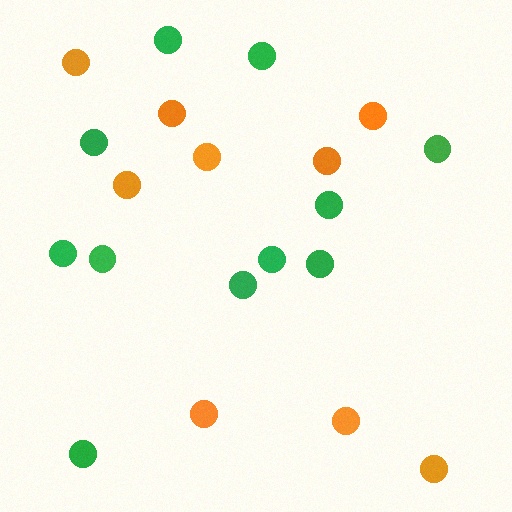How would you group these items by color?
There are 2 groups: one group of green circles (11) and one group of orange circles (9).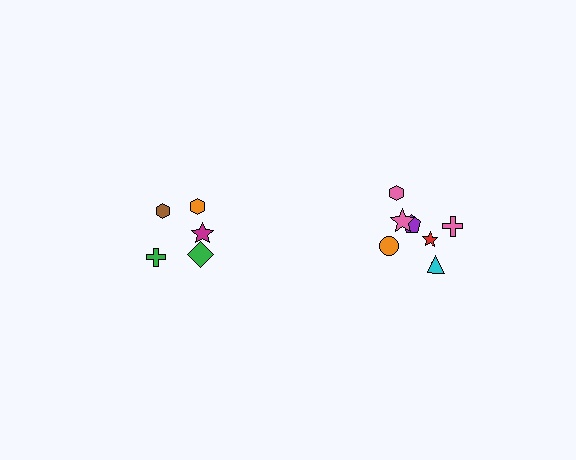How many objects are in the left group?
There are 5 objects.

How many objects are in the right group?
There are 7 objects.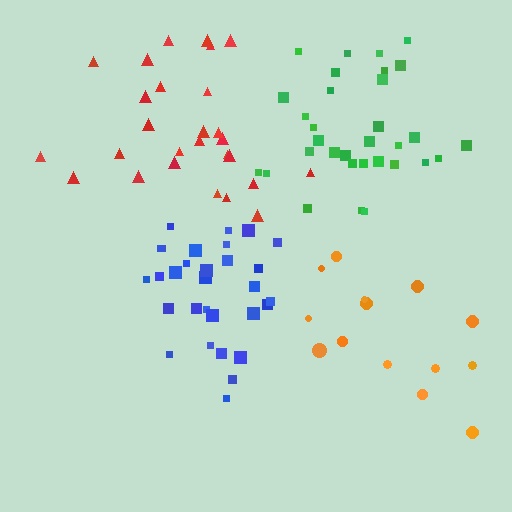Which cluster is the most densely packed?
Blue.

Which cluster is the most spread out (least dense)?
Orange.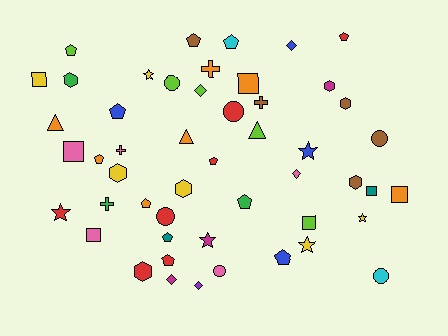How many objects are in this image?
There are 50 objects.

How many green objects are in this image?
There are 3 green objects.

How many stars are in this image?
There are 6 stars.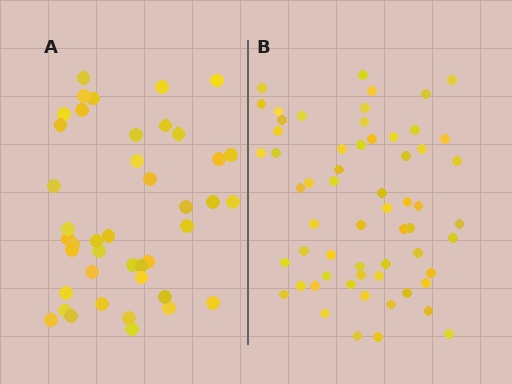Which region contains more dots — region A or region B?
Region B (the right region) has more dots.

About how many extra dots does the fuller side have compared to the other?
Region B has approximately 20 more dots than region A.